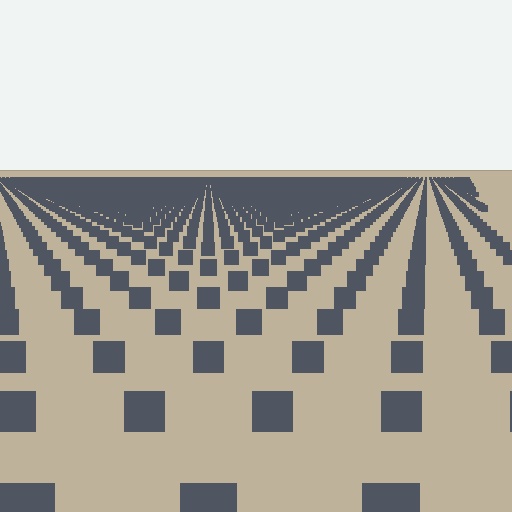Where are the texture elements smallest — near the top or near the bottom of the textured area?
Near the top.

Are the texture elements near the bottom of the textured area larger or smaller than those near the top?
Larger. Near the bottom, elements are closer to the viewer and appear at a bigger on-screen size.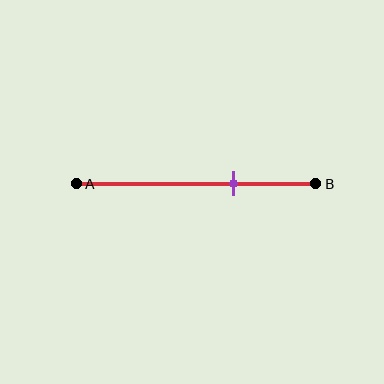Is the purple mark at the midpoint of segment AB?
No, the mark is at about 65% from A, not at the 50% midpoint.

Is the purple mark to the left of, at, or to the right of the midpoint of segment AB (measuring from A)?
The purple mark is to the right of the midpoint of segment AB.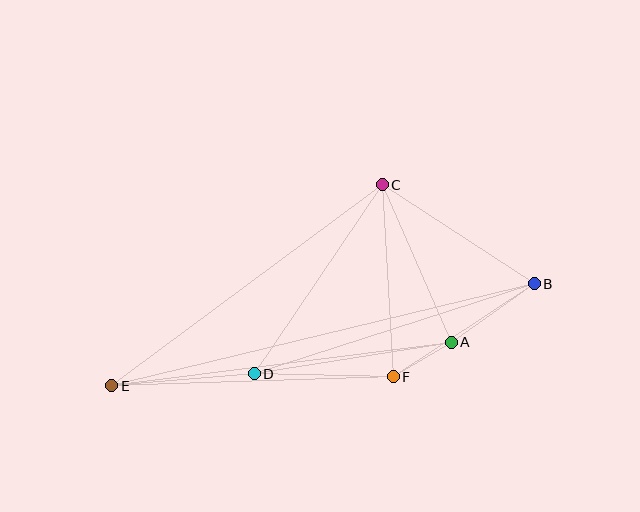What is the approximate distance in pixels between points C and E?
The distance between C and E is approximately 337 pixels.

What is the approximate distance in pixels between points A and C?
The distance between A and C is approximately 172 pixels.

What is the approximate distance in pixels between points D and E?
The distance between D and E is approximately 143 pixels.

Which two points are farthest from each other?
Points B and E are farthest from each other.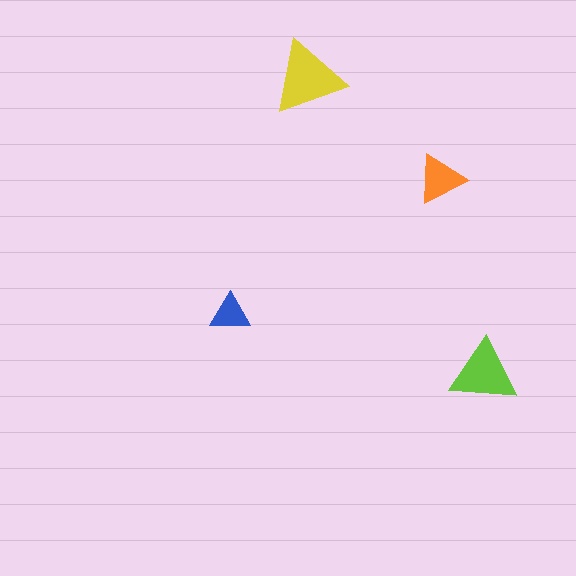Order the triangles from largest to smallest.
the yellow one, the lime one, the orange one, the blue one.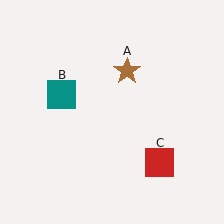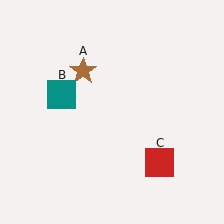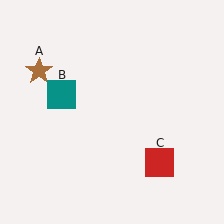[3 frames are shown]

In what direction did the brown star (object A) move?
The brown star (object A) moved left.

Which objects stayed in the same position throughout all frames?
Teal square (object B) and red square (object C) remained stationary.